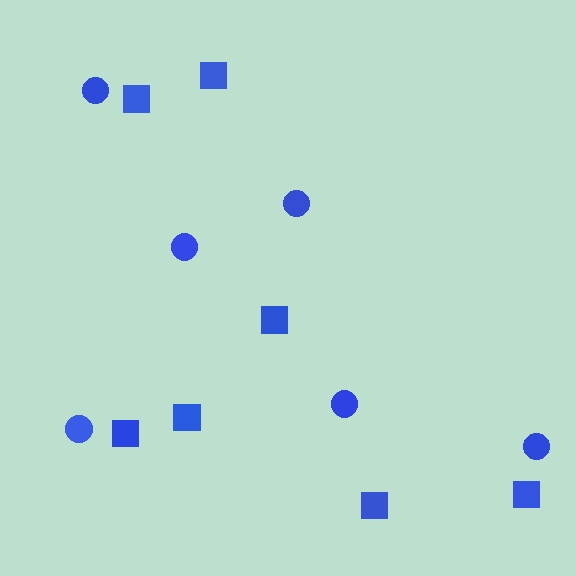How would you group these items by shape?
There are 2 groups: one group of circles (6) and one group of squares (7).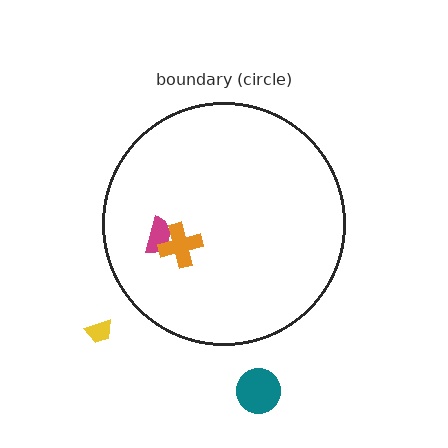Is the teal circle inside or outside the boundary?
Outside.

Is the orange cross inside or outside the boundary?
Inside.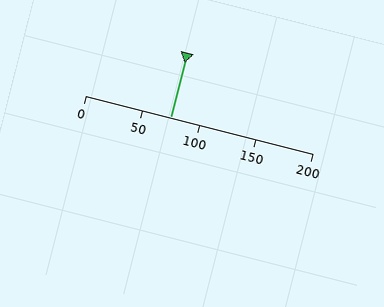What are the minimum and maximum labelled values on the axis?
The axis runs from 0 to 200.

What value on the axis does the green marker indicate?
The marker indicates approximately 75.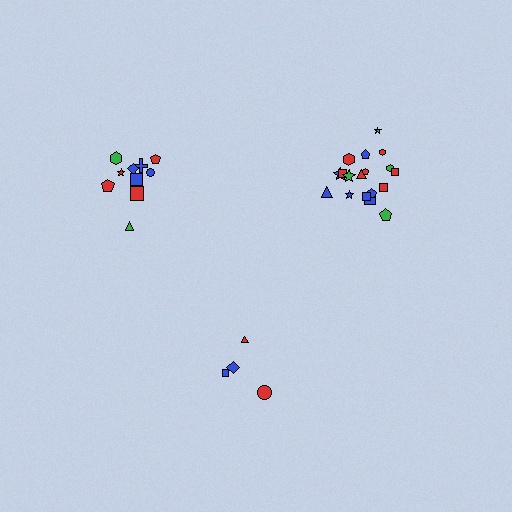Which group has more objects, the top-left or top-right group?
The top-right group.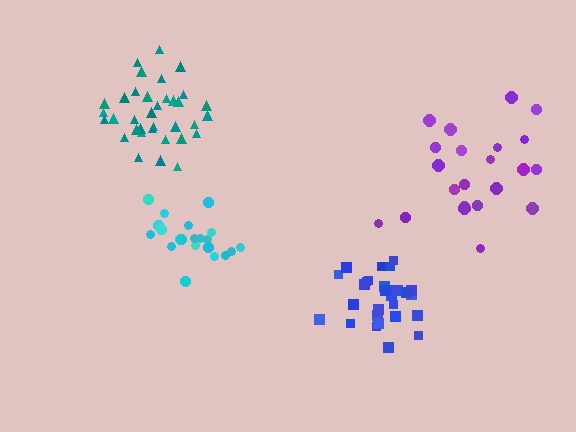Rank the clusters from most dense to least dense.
blue, cyan, teal, purple.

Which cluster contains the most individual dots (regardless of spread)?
Teal (35).